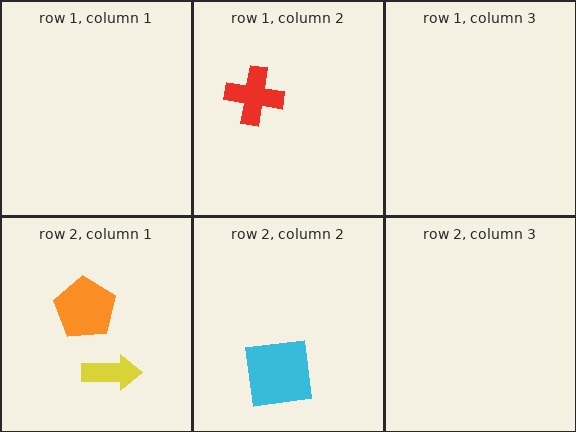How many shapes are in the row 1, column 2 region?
1.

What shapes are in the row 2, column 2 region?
The cyan square.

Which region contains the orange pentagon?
The row 2, column 1 region.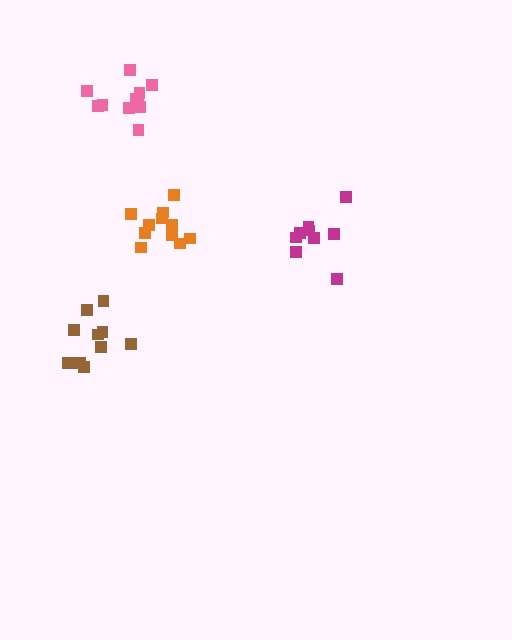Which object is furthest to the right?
The magenta cluster is rightmost.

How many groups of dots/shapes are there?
There are 4 groups.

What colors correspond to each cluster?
The clusters are colored: orange, magenta, pink, brown.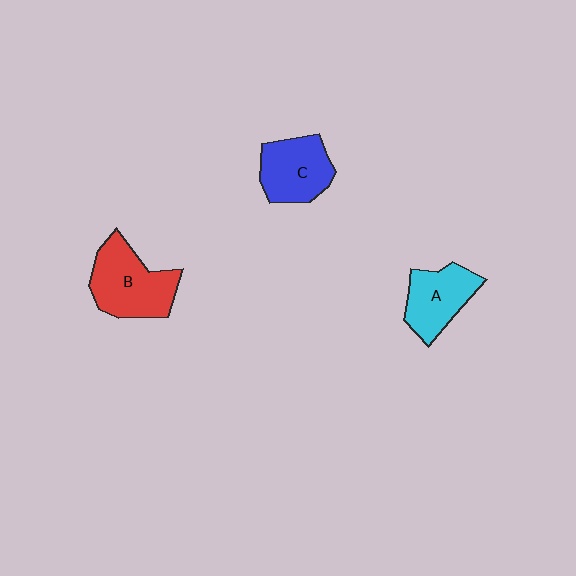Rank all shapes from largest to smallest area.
From largest to smallest: B (red), C (blue), A (cyan).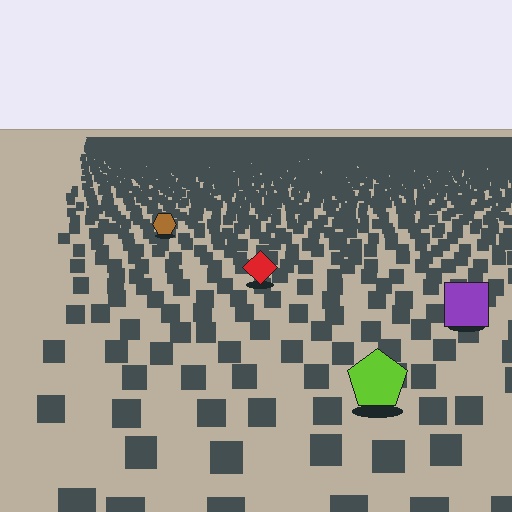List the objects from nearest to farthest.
From nearest to farthest: the lime pentagon, the purple square, the red diamond, the brown hexagon.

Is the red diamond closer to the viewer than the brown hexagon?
Yes. The red diamond is closer — you can tell from the texture gradient: the ground texture is coarser near it.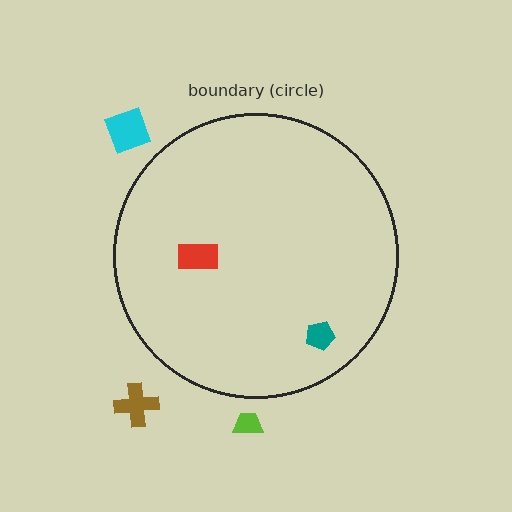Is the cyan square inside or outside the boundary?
Outside.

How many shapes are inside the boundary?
2 inside, 3 outside.